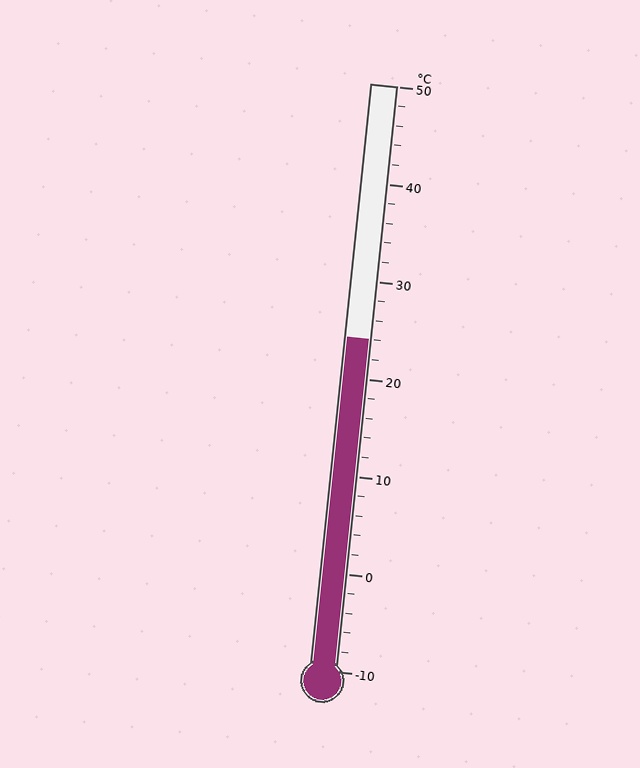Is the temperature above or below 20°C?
The temperature is above 20°C.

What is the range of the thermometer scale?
The thermometer scale ranges from -10°C to 50°C.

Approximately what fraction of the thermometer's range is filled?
The thermometer is filled to approximately 55% of its range.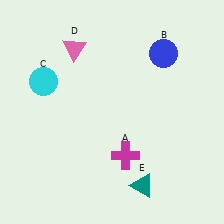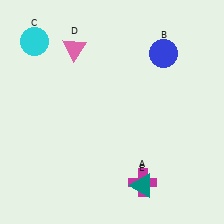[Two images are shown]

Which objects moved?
The objects that moved are: the magenta cross (A), the cyan circle (C).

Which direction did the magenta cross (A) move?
The magenta cross (A) moved down.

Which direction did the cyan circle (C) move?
The cyan circle (C) moved up.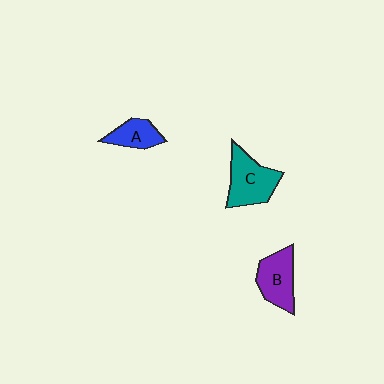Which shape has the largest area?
Shape C (teal).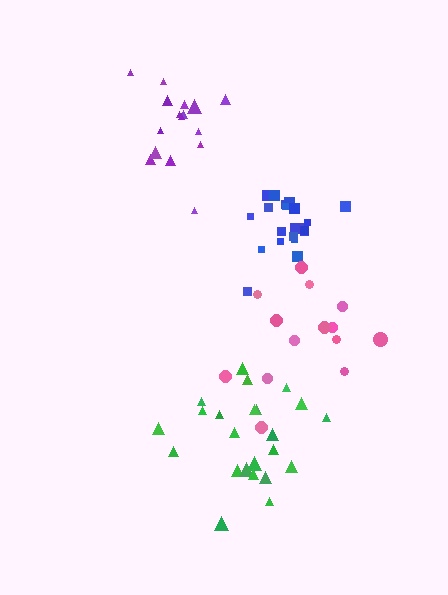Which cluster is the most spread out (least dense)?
Pink.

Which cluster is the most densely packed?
Blue.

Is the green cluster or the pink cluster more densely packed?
Green.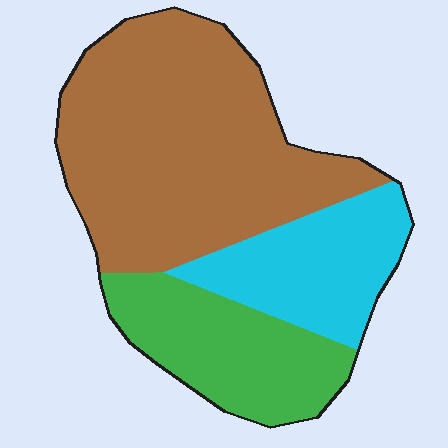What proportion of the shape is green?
Green covers 24% of the shape.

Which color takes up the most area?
Brown, at roughly 55%.